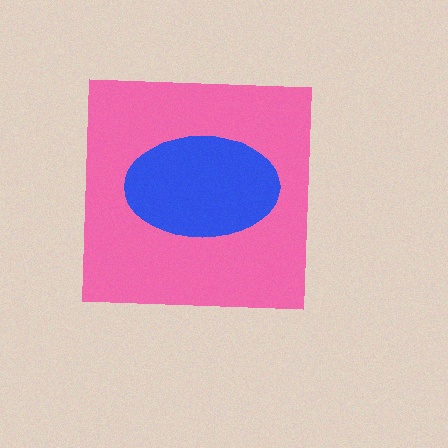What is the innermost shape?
The blue ellipse.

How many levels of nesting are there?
2.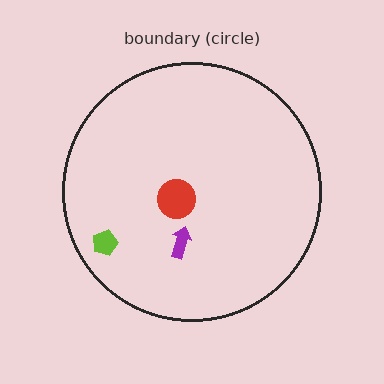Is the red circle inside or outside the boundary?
Inside.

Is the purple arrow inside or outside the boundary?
Inside.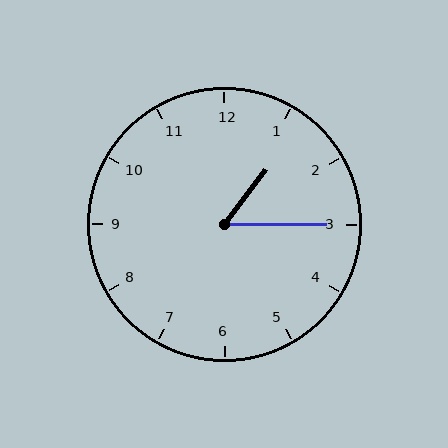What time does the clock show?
1:15.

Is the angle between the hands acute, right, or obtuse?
It is acute.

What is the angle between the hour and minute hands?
Approximately 52 degrees.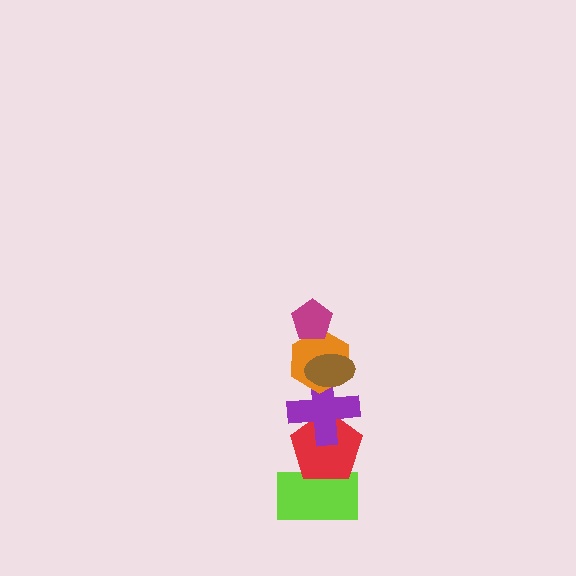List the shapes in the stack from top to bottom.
From top to bottom: the magenta pentagon, the brown ellipse, the orange hexagon, the purple cross, the red pentagon, the lime rectangle.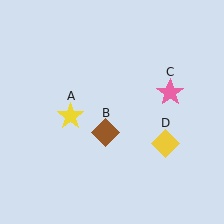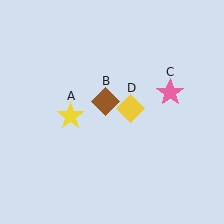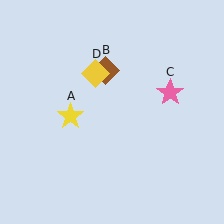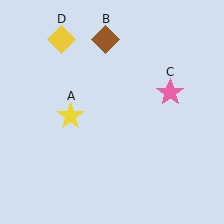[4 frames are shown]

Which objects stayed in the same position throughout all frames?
Yellow star (object A) and pink star (object C) remained stationary.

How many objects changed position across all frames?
2 objects changed position: brown diamond (object B), yellow diamond (object D).